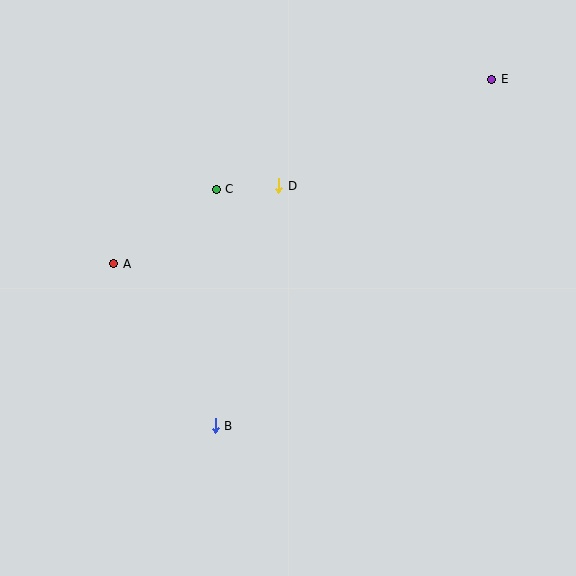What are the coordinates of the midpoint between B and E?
The midpoint between B and E is at (354, 252).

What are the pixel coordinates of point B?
Point B is at (215, 426).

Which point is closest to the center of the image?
Point D at (279, 186) is closest to the center.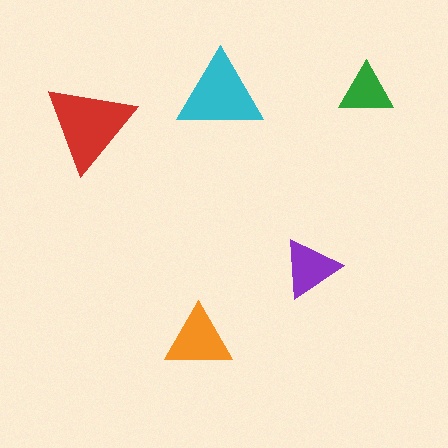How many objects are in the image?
There are 5 objects in the image.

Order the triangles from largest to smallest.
the red one, the cyan one, the orange one, the purple one, the green one.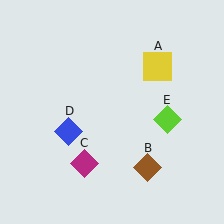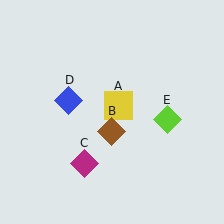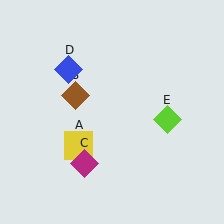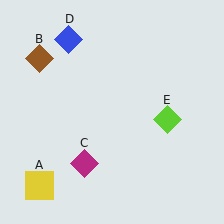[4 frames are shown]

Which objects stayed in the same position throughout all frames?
Magenta diamond (object C) and lime diamond (object E) remained stationary.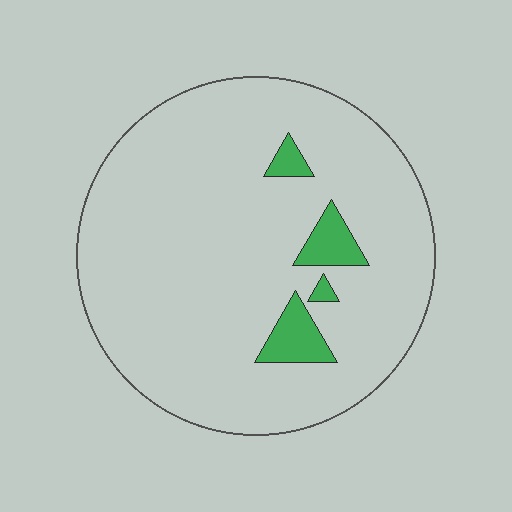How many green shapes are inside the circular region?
4.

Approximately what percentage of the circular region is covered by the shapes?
Approximately 5%.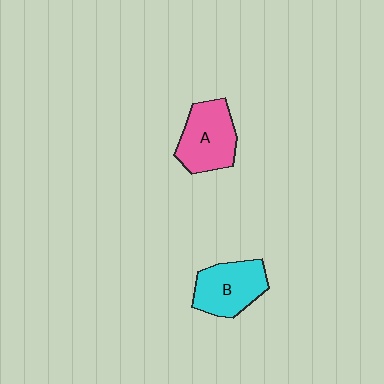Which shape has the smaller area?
Shape B (cyan).